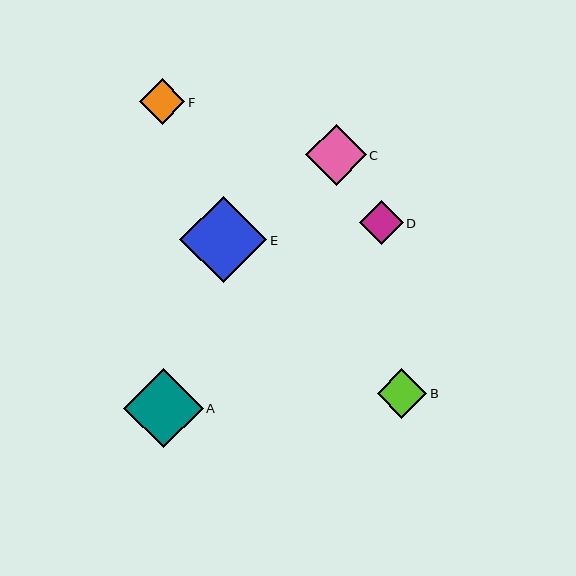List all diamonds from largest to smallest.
From largest to smallest: E, A, C, B, F, D.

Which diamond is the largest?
Diamond E is the largest with a size of approximately 87 pixels.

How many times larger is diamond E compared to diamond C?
Diamond E is approximately 1.4 times the size of diamond C.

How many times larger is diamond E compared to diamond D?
Diamond E is approximately 2.0 times the size of diamond D.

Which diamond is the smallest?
Diamond D is the smallest with a size of approximately 44 pixels.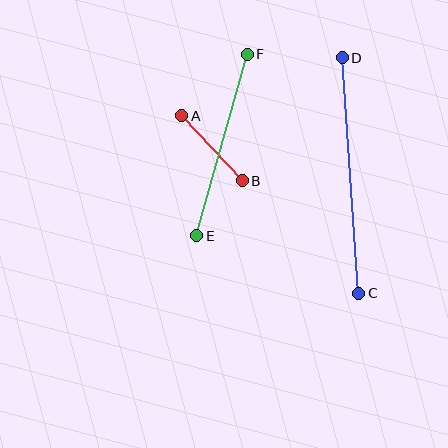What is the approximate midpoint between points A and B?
The midpoint is at approximately (212, 148) pixels.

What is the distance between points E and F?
The distance is approximately 189 pixels.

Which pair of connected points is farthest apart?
Points C and D are farthest apart.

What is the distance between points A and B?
The distance is approximately 89 pixels.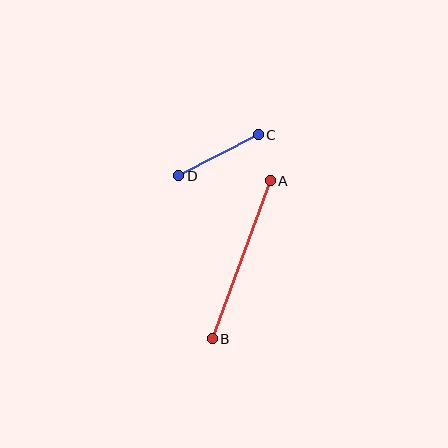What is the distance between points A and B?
The distance is approximately 168 pixels.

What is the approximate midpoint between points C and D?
The midpoint is at approximately (219, 155) pixels.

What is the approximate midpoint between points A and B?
The midpoint is at approximately (241, 260) pixels.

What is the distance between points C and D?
The distance is approximately 90 pixels.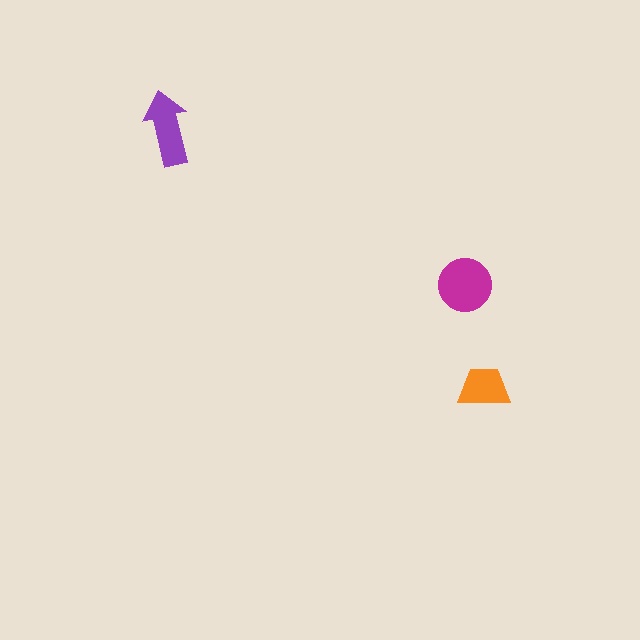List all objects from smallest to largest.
The orange trapezoid, the purple arrow, the magenta circle.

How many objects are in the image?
There are 3 objects in the image.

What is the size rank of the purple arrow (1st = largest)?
2nd.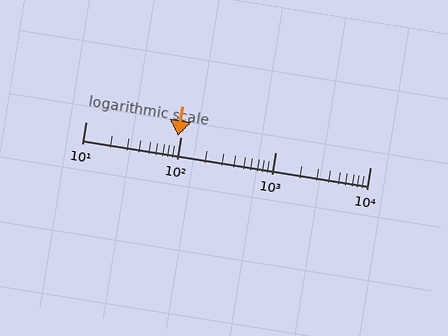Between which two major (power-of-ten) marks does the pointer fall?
The pointer is between 10 and 100.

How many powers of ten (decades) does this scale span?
The scale spans 3 decades, from 10 to 10000.